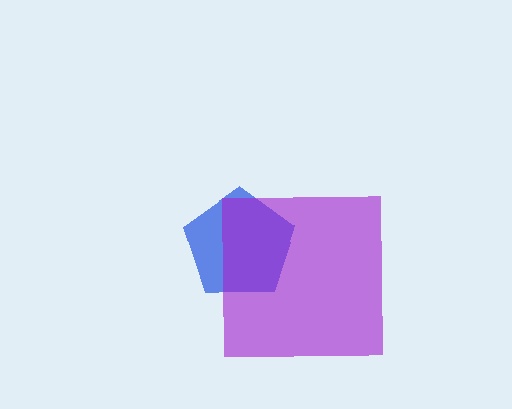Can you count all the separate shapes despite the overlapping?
Yes, there are 2 separate shapes.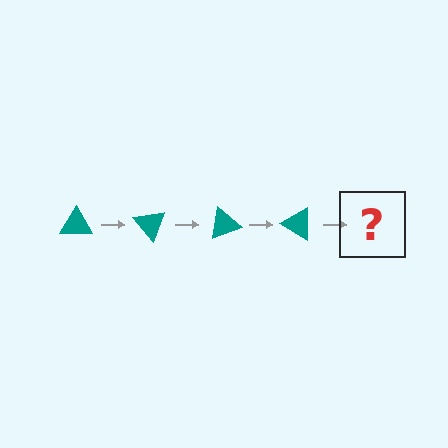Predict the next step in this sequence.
The next step is a teal triangle rotated 200 degrees.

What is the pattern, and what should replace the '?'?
The pattern is that the triangle rotates 50 degrees each step. The '?' should be a teal triangle rotated 200 degrees.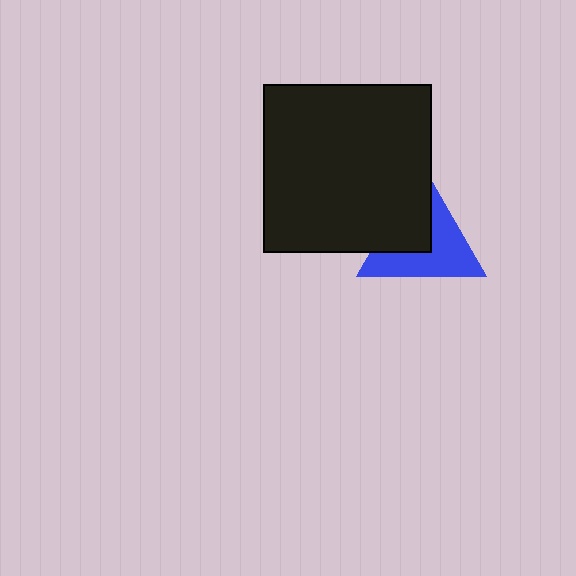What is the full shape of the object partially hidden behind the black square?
The partially hidden object is a blue triangle.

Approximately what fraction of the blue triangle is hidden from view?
Roughly 42% of the blue triangle is hidden behind the black square.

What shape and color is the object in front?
The object in front is a black square.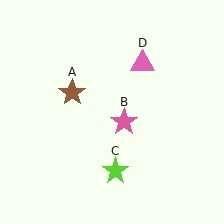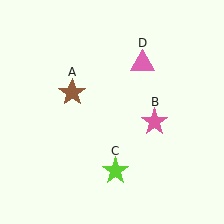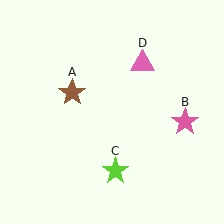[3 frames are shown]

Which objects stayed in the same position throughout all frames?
Brown star (object A) and lime star (object C) and pink triangle (object D) remained stationary.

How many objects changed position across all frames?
1 object changed position: pink star (object B).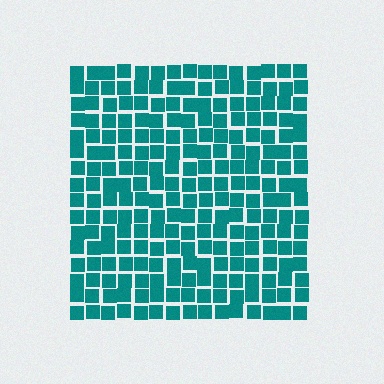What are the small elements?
The small elements are squares.